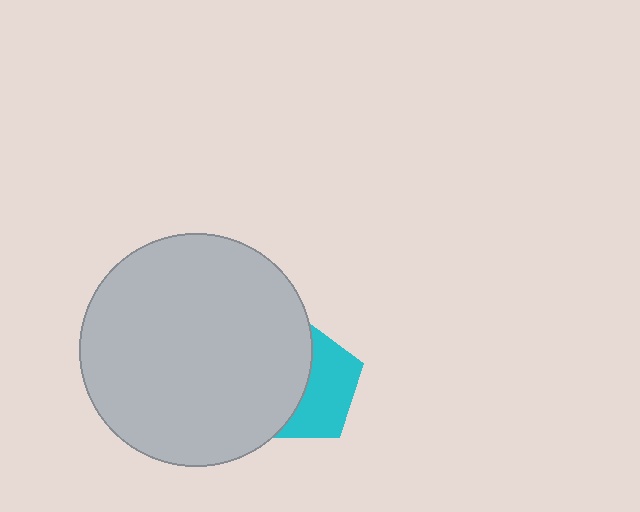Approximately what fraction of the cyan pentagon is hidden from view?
Roughly 53% of the cyan pentagon is hidden behind the light gray circle.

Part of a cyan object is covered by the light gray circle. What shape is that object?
It is a pentagon.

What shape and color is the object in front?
The object in front is a light gray circle.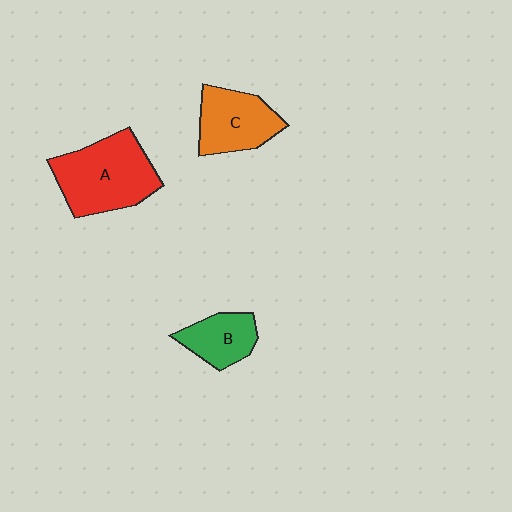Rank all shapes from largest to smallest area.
From largest to smallest: A (red), C (orange), B (green).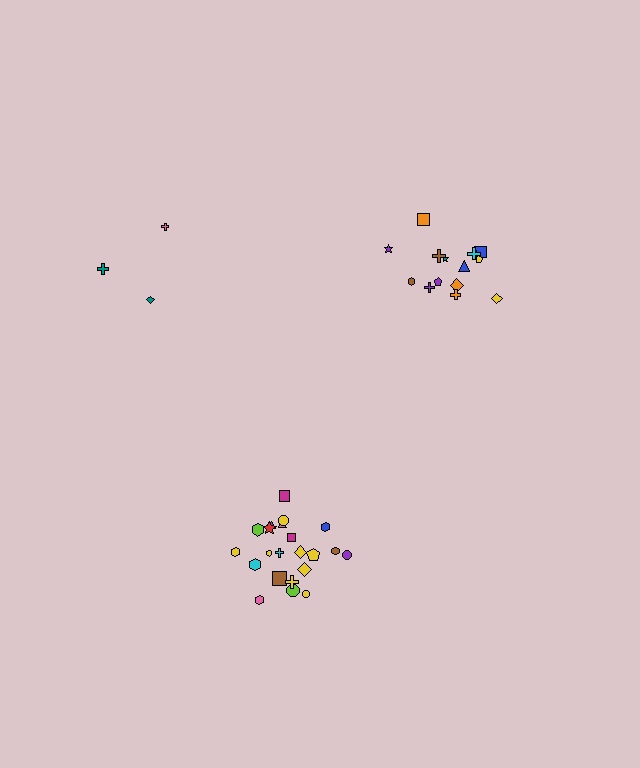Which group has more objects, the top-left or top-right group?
The top-right group.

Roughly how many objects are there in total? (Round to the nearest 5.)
Roughly 40 objects in total.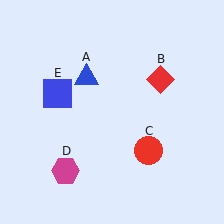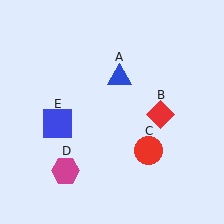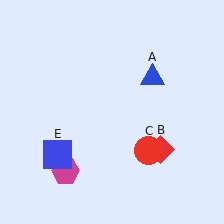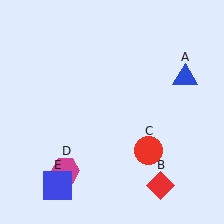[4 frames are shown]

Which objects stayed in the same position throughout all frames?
Red circle (object C) and magenta hexagon (object D) remained stationary.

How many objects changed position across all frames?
3 objects changed position: blue triangle (object A), red diamond (object B), blue square (object E).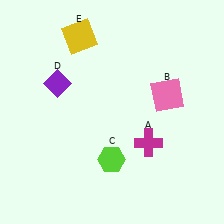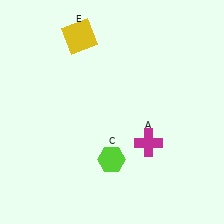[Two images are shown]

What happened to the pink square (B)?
The pink square (B) was removed in Image 2. It was in the top-right area of Image 1.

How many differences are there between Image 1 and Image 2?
There are 2 differences between the two images.